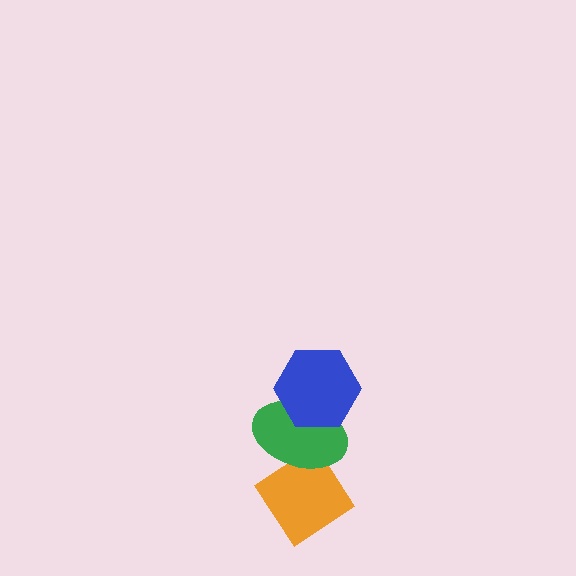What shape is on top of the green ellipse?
The blue hexagon is on top of the green ellipse.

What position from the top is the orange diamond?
The orange diamond is 3rd from the top.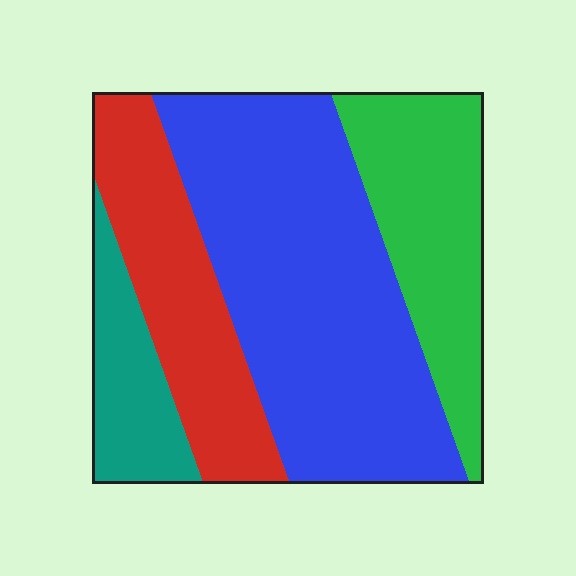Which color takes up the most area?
Blue, at roughly 45%.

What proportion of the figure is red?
Red covers 21% of the figure.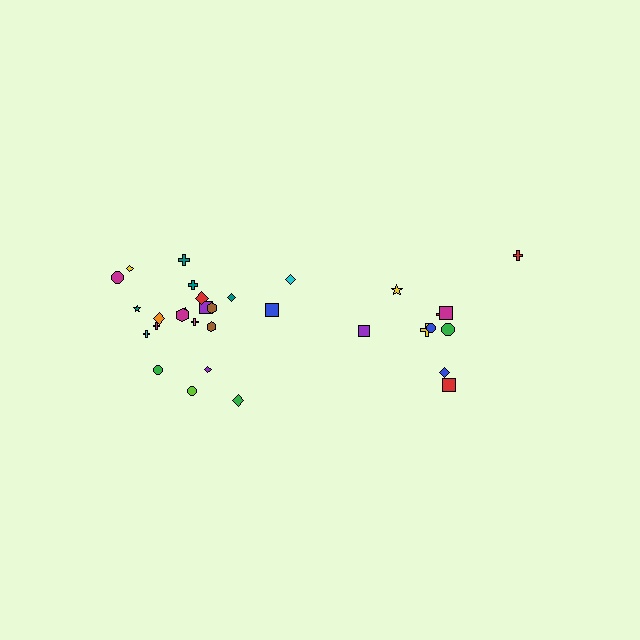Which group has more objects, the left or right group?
The left group.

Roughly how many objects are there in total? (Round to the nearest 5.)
Roughly 30 objects in total.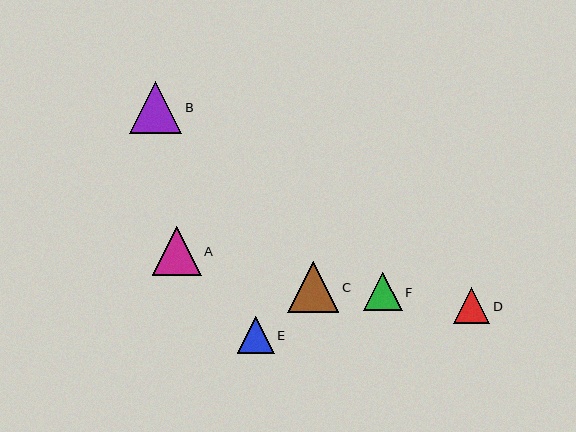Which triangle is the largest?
Triangle B is the largest with a size of approximately 53 pixels.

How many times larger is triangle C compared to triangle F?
Triangle C is approximately 1.3 times the size of triangle F.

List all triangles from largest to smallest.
From largest to smallest: B, C, A, F, E, D.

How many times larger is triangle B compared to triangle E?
Triangle B is approximately 1.4 times the size of triangle E.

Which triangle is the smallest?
Triangle D is the smallest with a size of approximately 36 pixels.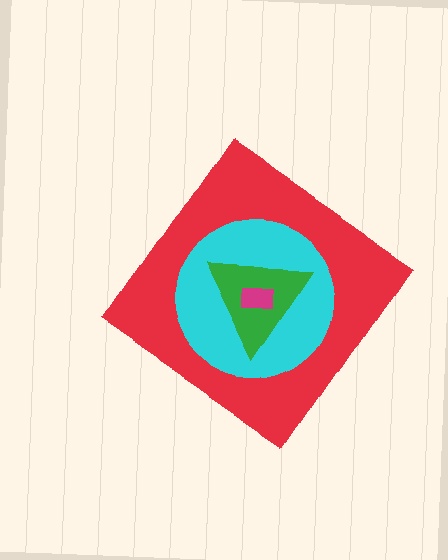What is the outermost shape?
The red diamond.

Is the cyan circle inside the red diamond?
Yes.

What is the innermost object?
The magenta rectangle.